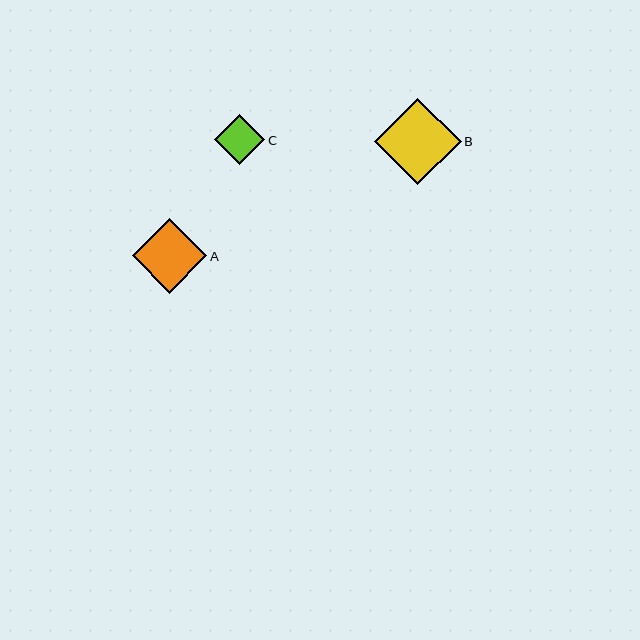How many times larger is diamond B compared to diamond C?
Diamond B is approximately 1.7 times the size of diamond C.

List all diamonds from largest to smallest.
From largest to smallest: B, A, C.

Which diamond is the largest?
Diamond B is the largest with a size of approximately 87 pixels.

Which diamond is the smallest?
Diamond C is the smallest with a size of approximately 50 pixels.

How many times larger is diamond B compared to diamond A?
Diamond B is approximately 1.2 times the size of diamond A.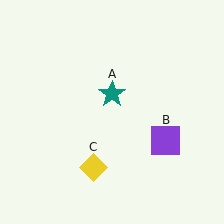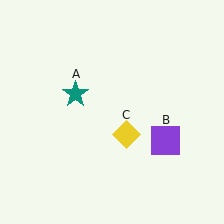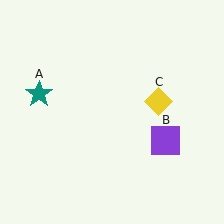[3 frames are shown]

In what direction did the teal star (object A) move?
The teal star (object A) moved left.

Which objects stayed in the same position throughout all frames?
Purple square (object B) remained stationary.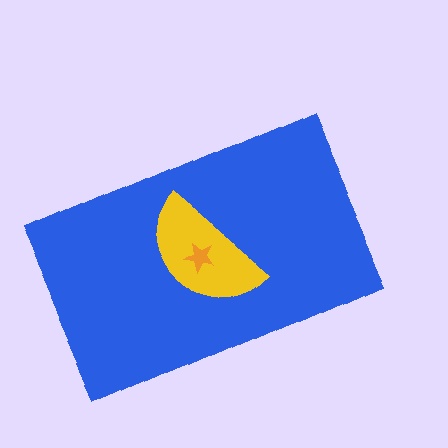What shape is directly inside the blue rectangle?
The yellow semicircle.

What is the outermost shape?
The blue rectangle.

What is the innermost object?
The orange star.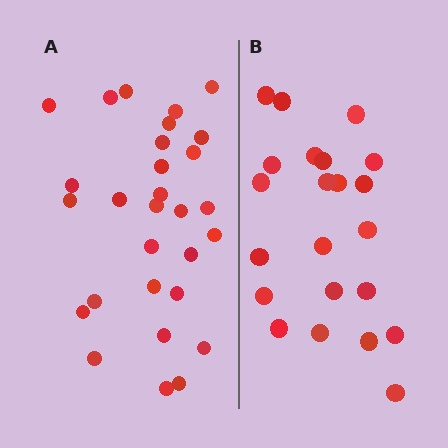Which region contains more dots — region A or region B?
Region A (the left region) has more dots.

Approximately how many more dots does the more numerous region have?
Region A has roughly 8 or so more dots than region B.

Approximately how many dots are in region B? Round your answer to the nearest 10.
About 20 dots. (The exact count is 22, which rounds to 20.)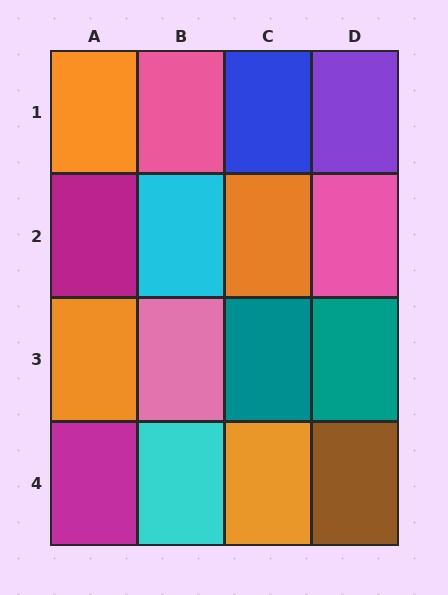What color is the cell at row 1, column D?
Purple.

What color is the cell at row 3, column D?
Teal.